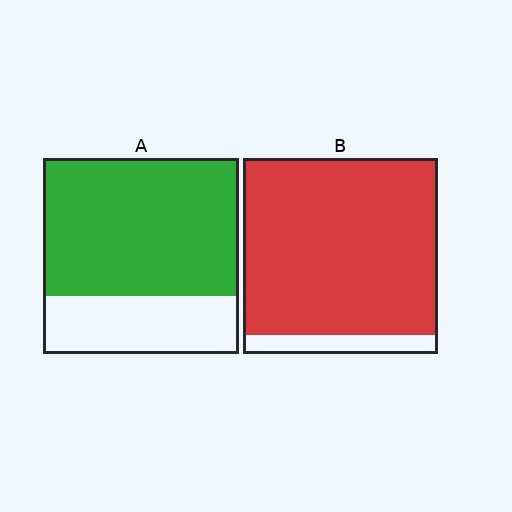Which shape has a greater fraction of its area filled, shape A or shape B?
Shape B.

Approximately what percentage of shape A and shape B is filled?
A is approximately 70% and B is approximately 90%.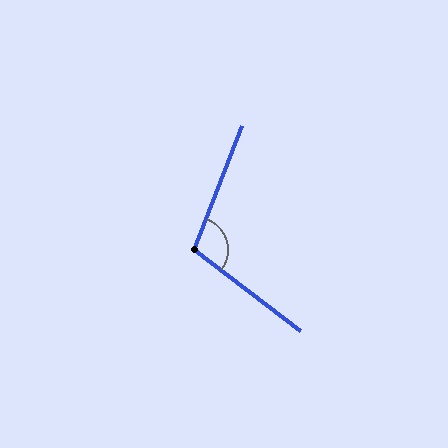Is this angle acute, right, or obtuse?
It is obtuse.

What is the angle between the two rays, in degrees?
Approximately 106 degrees.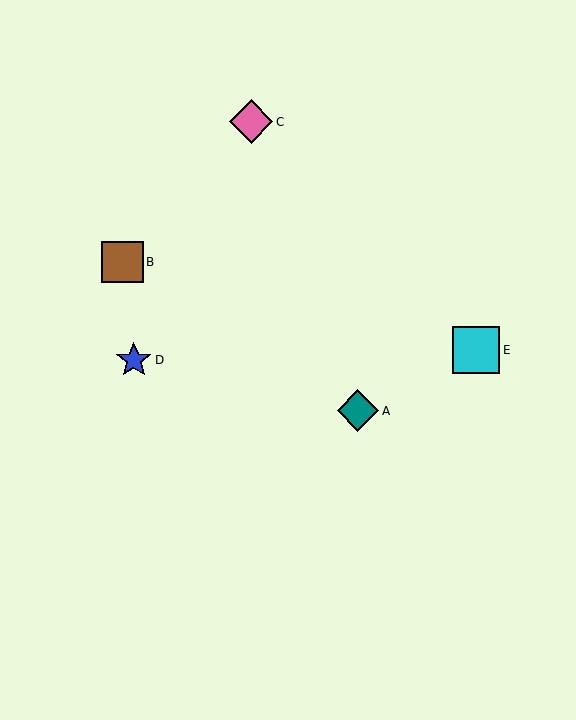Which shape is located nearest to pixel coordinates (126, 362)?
The blue star (labeled D) at (134, 360) is nearest to that location.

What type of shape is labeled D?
Shape D is a blue star.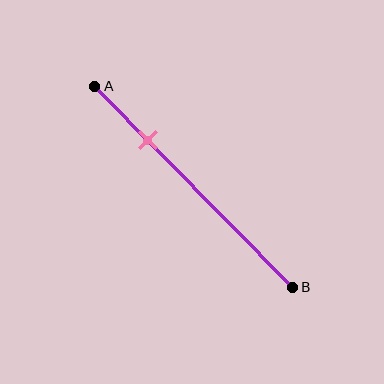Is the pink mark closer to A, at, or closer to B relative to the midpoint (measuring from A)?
The pink mark is closer to point A than the midpoint of segment AB.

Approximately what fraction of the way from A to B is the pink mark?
The pink mark is approximately 25% of the way from A to B.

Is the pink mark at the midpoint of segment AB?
No, the mark is at about 25% from A, not at the 50% midpoint.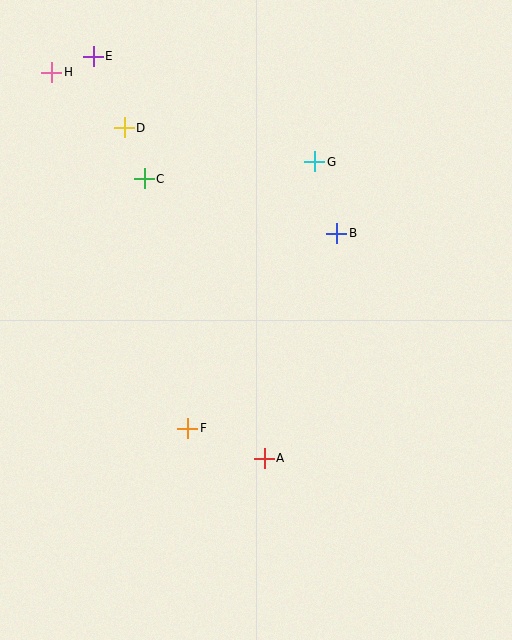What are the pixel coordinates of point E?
Point E is at (93, 56).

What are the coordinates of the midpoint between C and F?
The midpoint between C and F is at (166, 304).